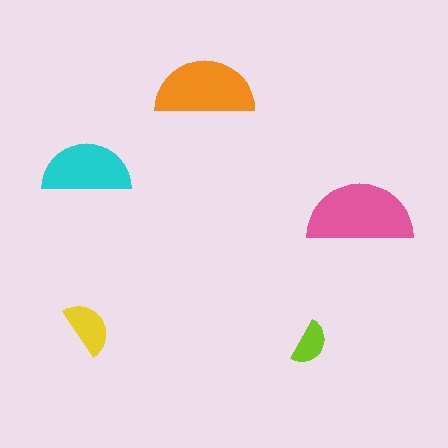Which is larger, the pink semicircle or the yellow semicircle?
The pink one.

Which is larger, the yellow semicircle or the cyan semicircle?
The cyan one.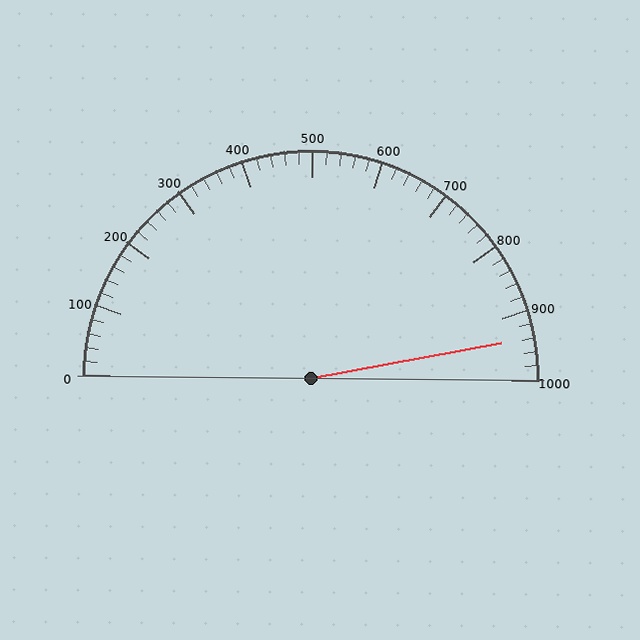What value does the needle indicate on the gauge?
The needle indicates approximately 940.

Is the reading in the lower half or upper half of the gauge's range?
The reading is in the upper half of the range (0 to 1000).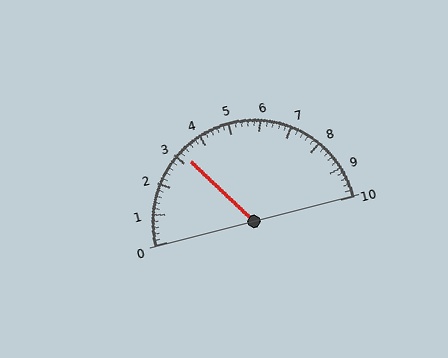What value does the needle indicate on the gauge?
The needle indicates approximately 3.2.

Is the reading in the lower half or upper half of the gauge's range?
The reading is in the lower half of the range (0 to 10).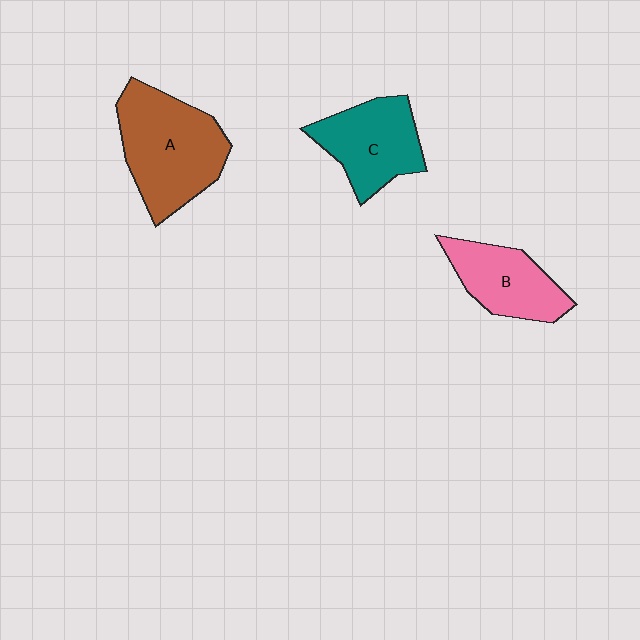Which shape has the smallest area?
Shape B (pink).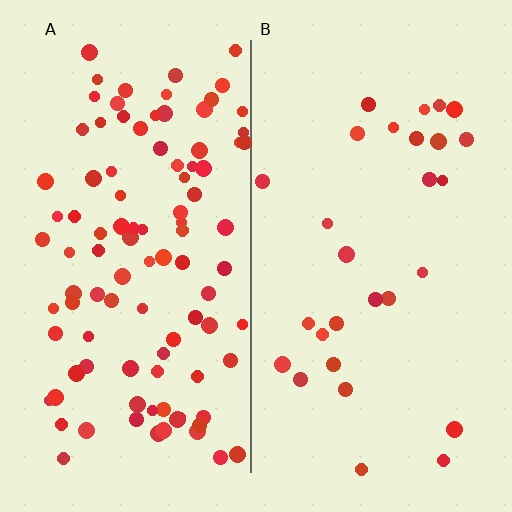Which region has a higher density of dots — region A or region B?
A (the left).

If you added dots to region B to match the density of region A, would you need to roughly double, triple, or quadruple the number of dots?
Approximately triple.